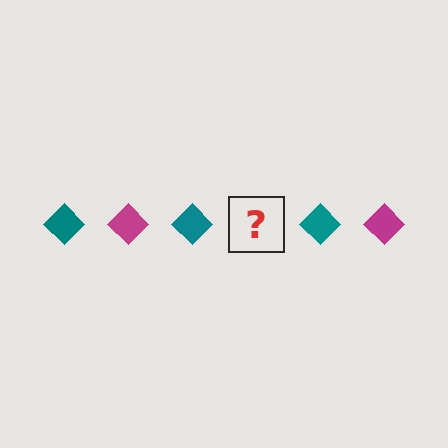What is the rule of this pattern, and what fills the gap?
The rule is that the pattern cycles through teal, magenta diamonds. The gap should be filled with a magenta diamond.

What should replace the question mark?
The question mark should be replaced with a magenta diamond.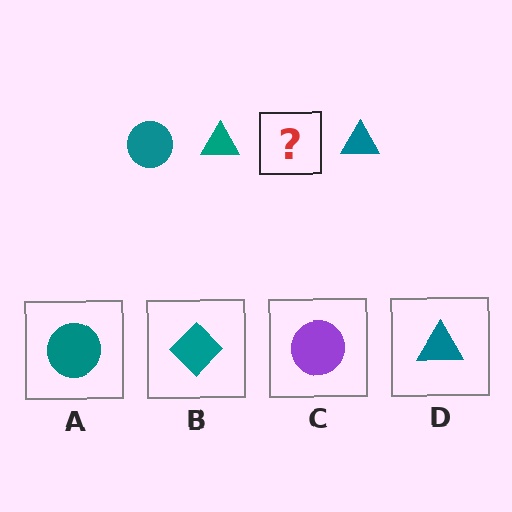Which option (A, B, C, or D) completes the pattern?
A.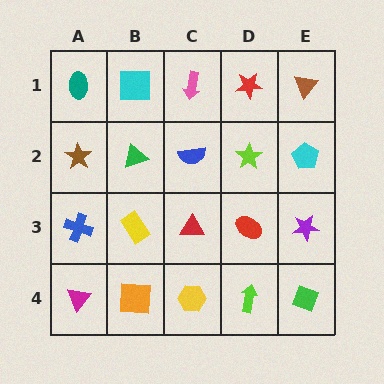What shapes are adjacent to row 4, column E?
A purple star (row 3, column E), a lime arrow (row 4, column D).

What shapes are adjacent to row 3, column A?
A brown star (row 2, column A), a magenta triangle (row 4, column A), a yellow rectangle (row 3, column B).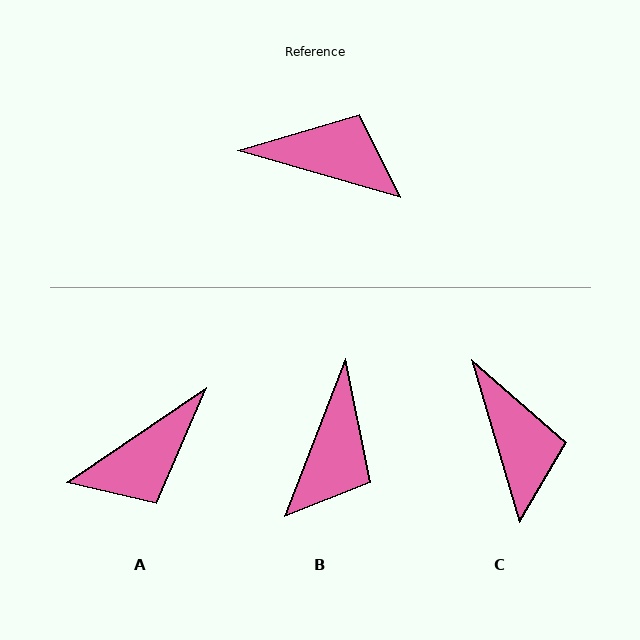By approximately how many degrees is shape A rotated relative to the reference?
Approximately 130 degrees clockwise.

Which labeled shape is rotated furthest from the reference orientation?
A, about 130 degrees away.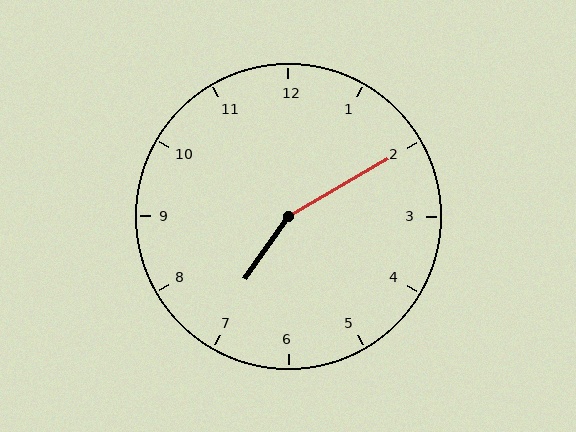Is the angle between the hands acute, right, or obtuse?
It is obtuse.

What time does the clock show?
7:10.